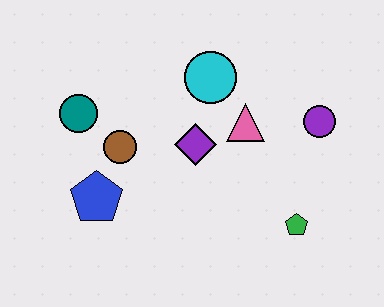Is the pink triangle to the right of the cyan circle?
Yes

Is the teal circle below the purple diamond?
No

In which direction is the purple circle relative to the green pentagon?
The purple circle is above the green pentagon.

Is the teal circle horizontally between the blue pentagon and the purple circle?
No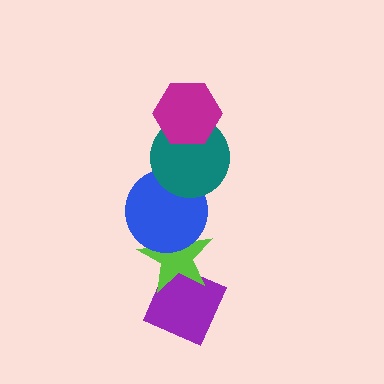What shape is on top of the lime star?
The blue circle is on top of the lime star.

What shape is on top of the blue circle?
The teal circle is on top of the blue circle.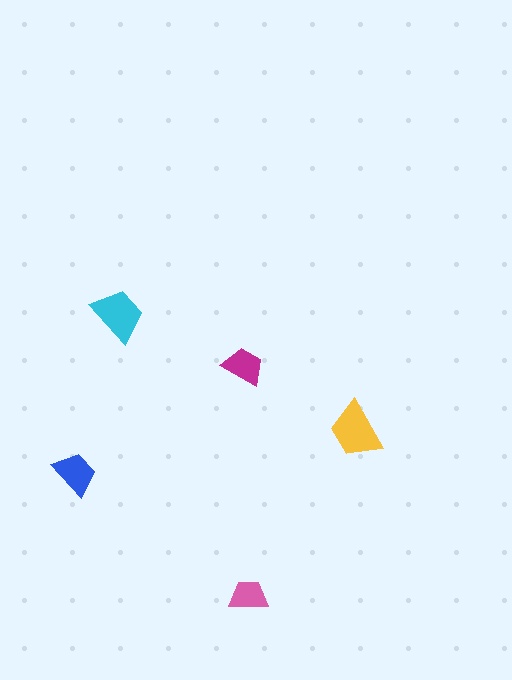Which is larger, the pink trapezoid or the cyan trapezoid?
The cyan one.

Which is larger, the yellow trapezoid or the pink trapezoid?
The yellow one.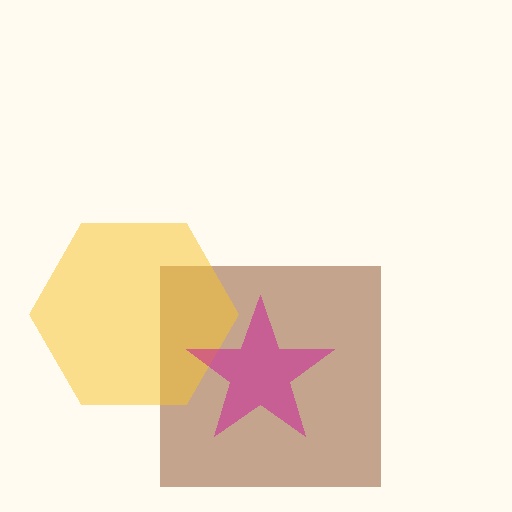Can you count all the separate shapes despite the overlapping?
Yes, there are 3 separate shapes.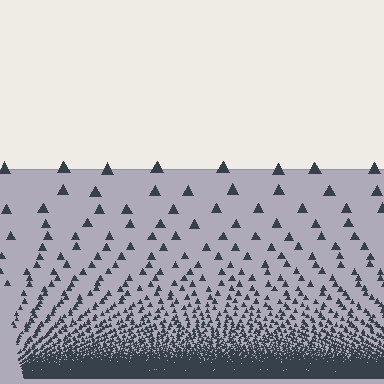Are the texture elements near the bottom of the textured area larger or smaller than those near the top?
Smaller. The gradient is inverted — elements near the bottom are smaller and denser.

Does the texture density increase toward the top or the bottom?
Density increases toward the bottom.